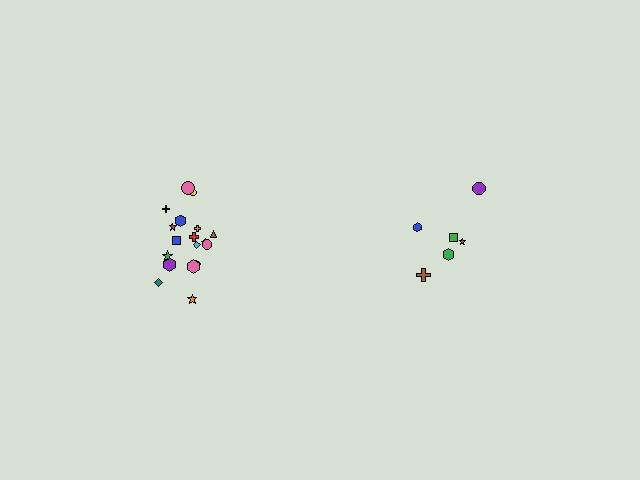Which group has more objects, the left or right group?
The left group.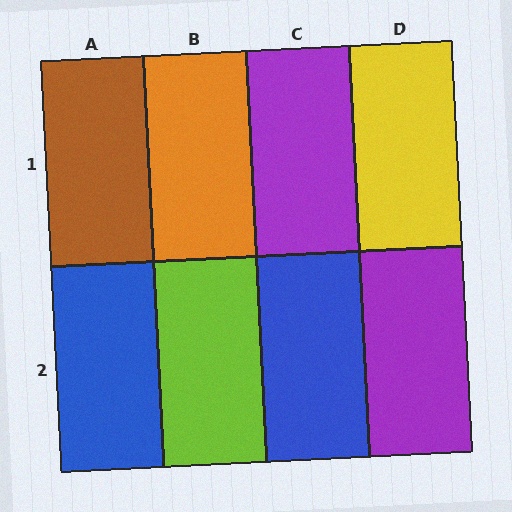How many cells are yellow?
1 cell is yellow.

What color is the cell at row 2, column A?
Blue.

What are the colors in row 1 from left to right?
Brown, orange, purple, yellow.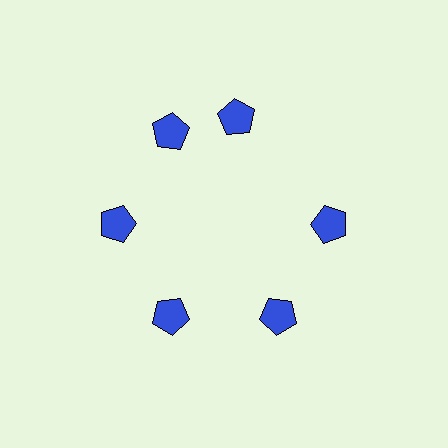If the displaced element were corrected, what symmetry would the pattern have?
It would have 6-fold rotational symmetry — the pattern would map onto itself every 60 degrees.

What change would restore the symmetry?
The symmetry would be restored by rotating it back into even spacing with its neighbors so that all 6 pentagons sit at equal angles and equal distance from the center.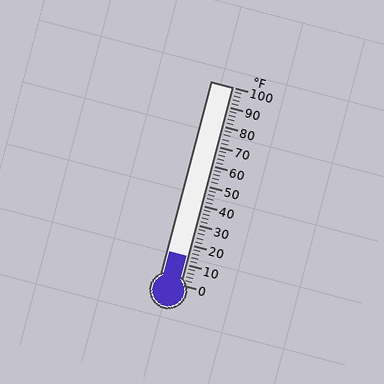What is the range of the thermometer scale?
The thermometer scale ranges from 0°F to 100°F.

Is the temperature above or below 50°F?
The temperature is below 50°F.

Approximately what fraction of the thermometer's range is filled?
The thermometer is filled to approximately 15% of its range.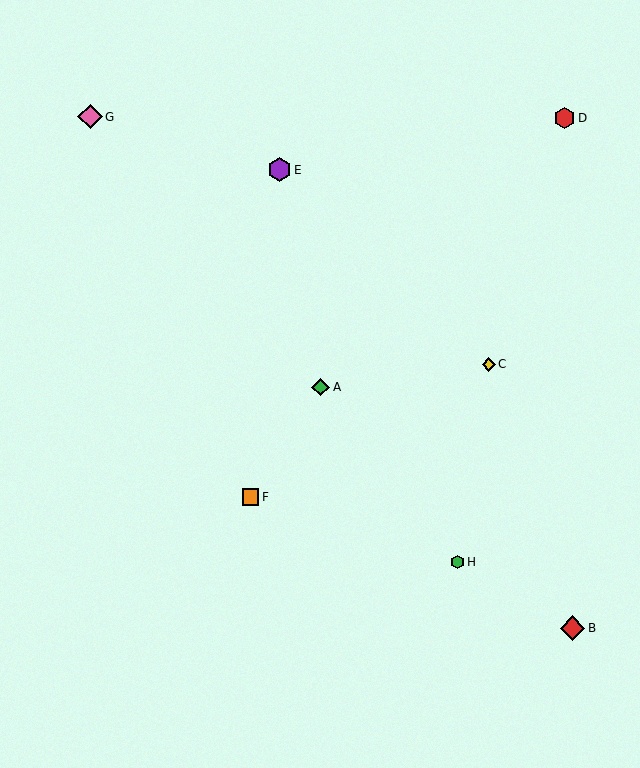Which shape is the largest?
The red diamond (labeled B) is the largest.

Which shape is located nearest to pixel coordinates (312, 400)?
The green diamond (labeled A) at (321, 387) is nearest to that location.